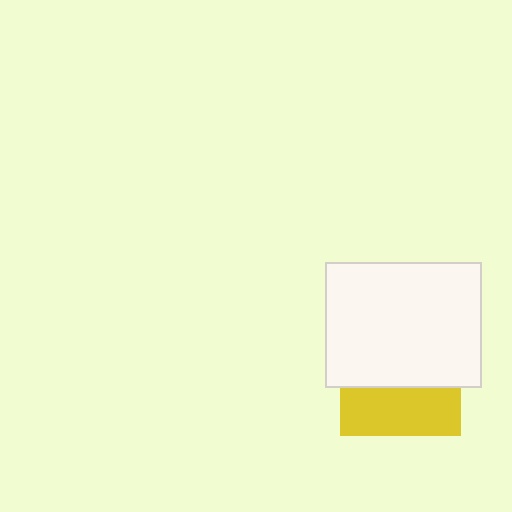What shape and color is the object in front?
The object in front is a white rectangle.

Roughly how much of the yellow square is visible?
A small part of it is visible (roughly 40%).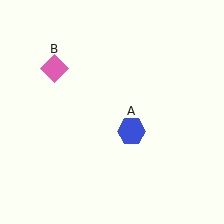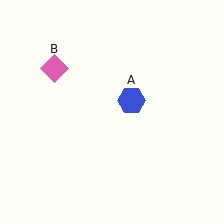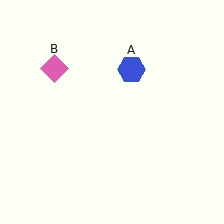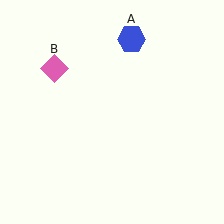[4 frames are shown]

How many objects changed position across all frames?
1 object changed position: blue hexagon (object A).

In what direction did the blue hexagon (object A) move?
The blue hexagon (object A) moved up.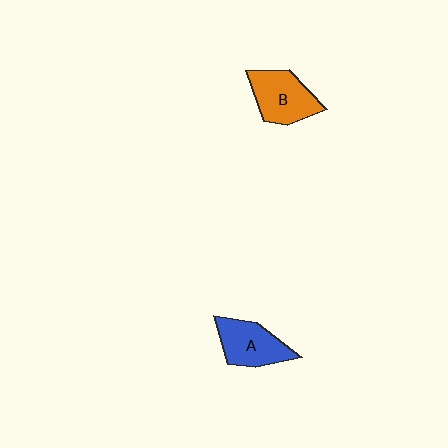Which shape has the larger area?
Shape B (orange).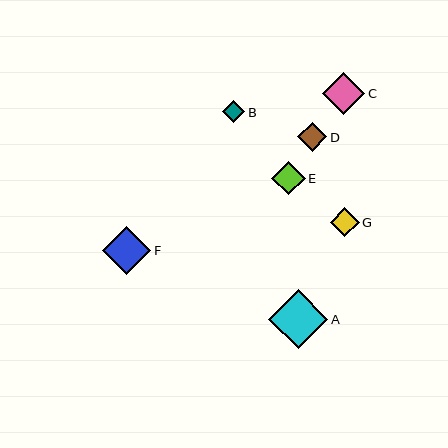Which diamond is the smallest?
Diamond B is the smallest with a size of approximately 22 pixels.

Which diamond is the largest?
Diamond A is the largest with a size of approximately 59 pixels.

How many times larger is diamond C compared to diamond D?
Diamond C is approximately 1.4 times the size of diamond D.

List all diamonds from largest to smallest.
From largest to smallest: A, F, C, E, D, G, B.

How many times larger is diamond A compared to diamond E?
Diamond A is approximately 1.7 times the size of diamond E.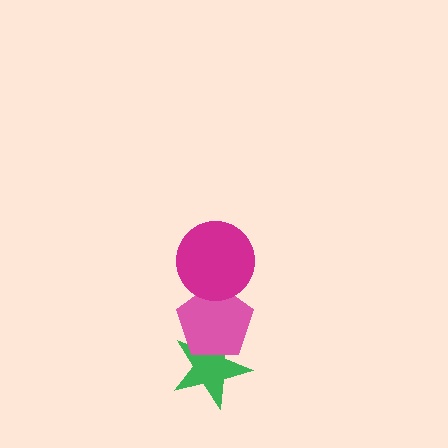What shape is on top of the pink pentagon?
The magenta circle is on top of the pink pentagon.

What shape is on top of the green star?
The pink pentagon is on top of the green star.